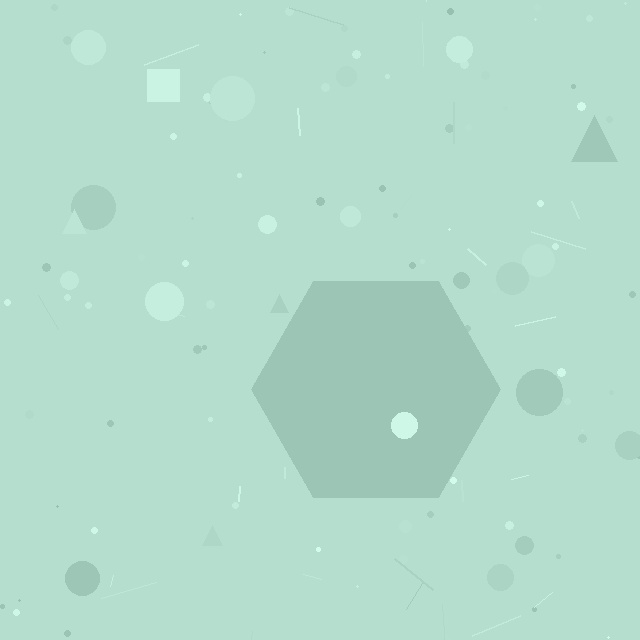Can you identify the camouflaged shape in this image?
The camouflaged shape is a hexagon.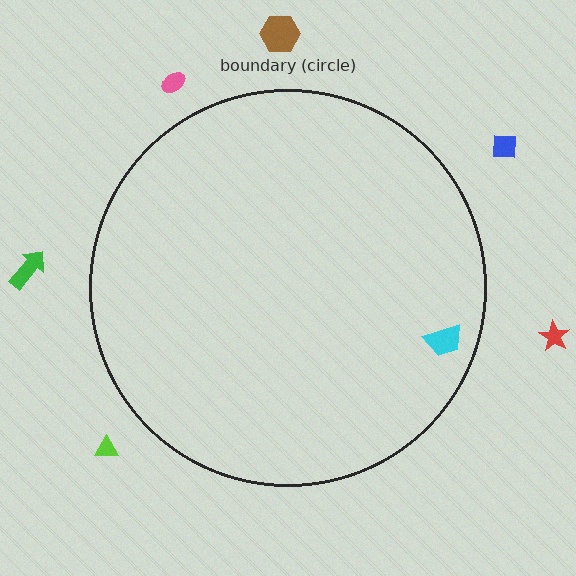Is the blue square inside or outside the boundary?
Outside.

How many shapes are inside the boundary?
1 inside, 6 outside.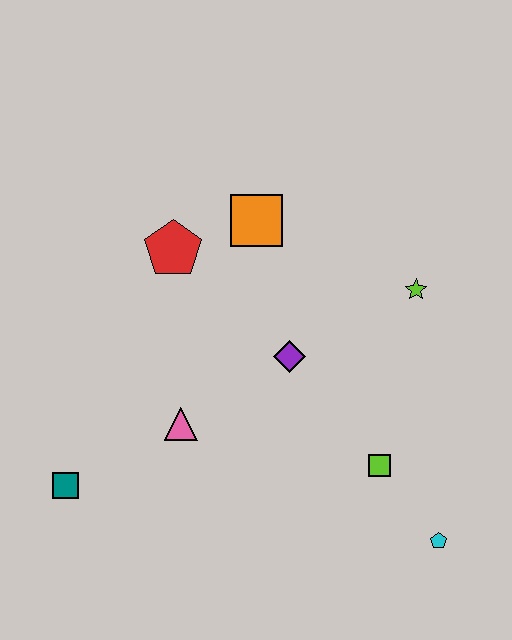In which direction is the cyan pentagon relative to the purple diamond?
The cyan pentagon is below the purple diamond.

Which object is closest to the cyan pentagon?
The lime square is closest to the cyan pentagon.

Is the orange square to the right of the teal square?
Yes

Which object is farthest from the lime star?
The teal square is farthest from the lime star.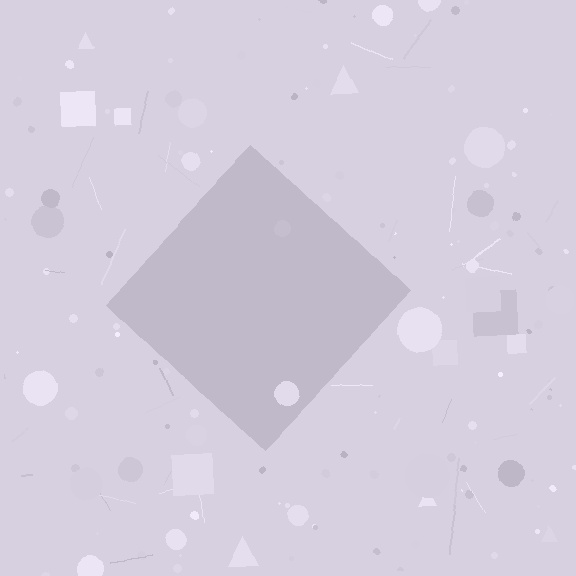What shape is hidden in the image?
A diamond is hidden in the image.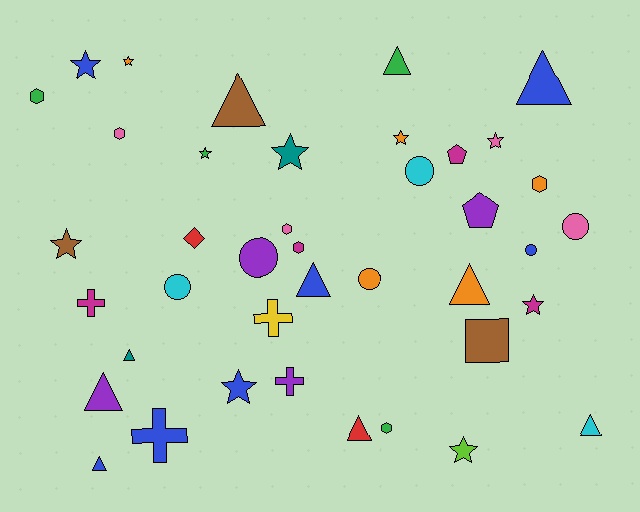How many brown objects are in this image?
There are 3 brown objects.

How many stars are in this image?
There are 10 stars.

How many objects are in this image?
There are 40 objects.